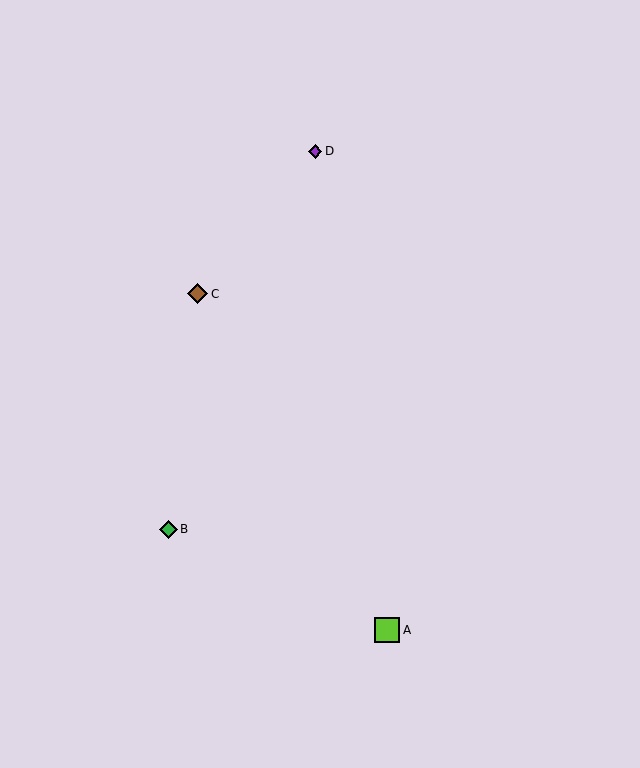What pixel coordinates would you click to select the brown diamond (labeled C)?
Click at (198, 294) to select the brown diamond C.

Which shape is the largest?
The lime square (labeled A) is the largest.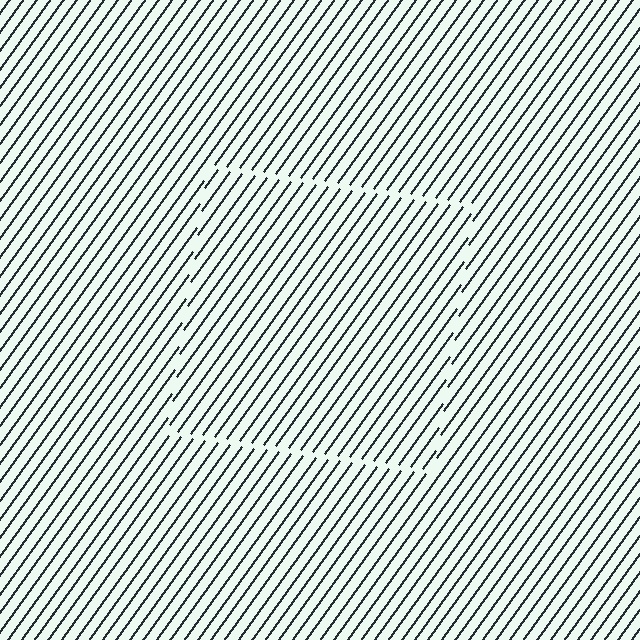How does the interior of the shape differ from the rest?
The interior of the shape contains the same grating, shifted by half a period — the contour is defined by the phase discontinuity where line-ends from the inner and outer gratings abut.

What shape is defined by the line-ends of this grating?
An illusory square. The interior of the shape contains the same grating, shifted by half a period — the contour is defined by the phase discontinuity where line-ends from the inner and outer gratings abut.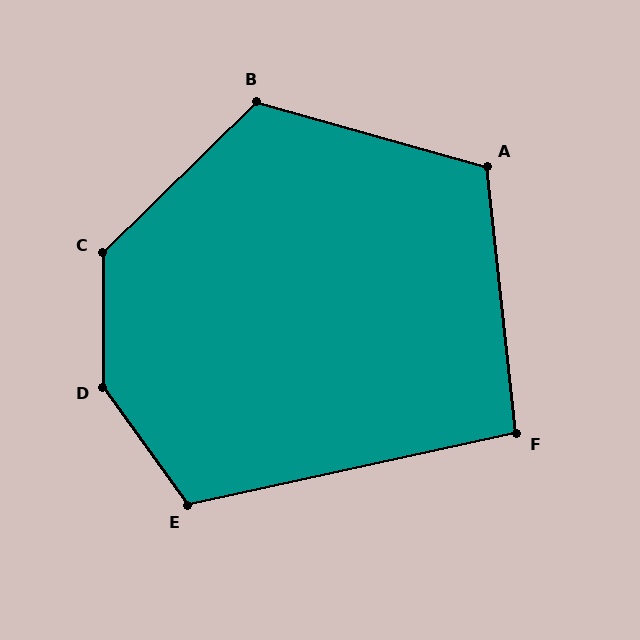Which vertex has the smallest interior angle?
F, at approximately 96 degrees.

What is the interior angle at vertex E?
Approximately 114 degrees (obtuse).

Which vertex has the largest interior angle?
D, at approximately 144 degrees.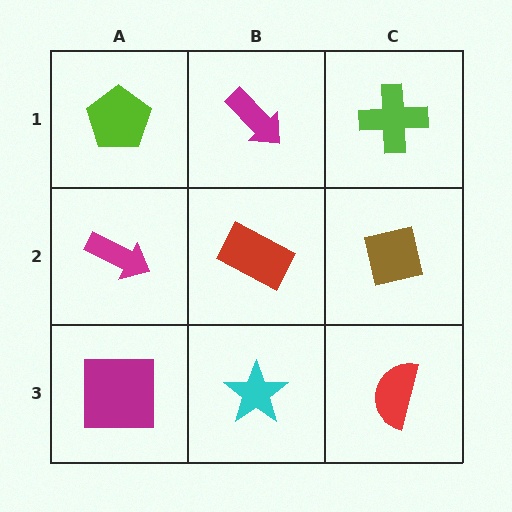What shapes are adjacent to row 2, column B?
A magenta arrow (row 1, column B), a cyan star (row 3, column B), a magenta arrow (row 2, column A), a brown square (row 2, column C).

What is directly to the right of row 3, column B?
A red semicircle.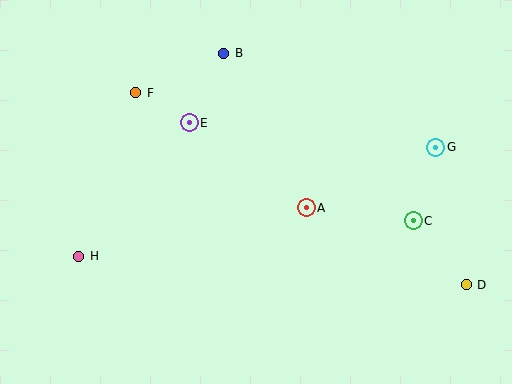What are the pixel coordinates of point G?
Point G is at (436, 147).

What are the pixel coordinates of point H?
Point H is at (79, 256).